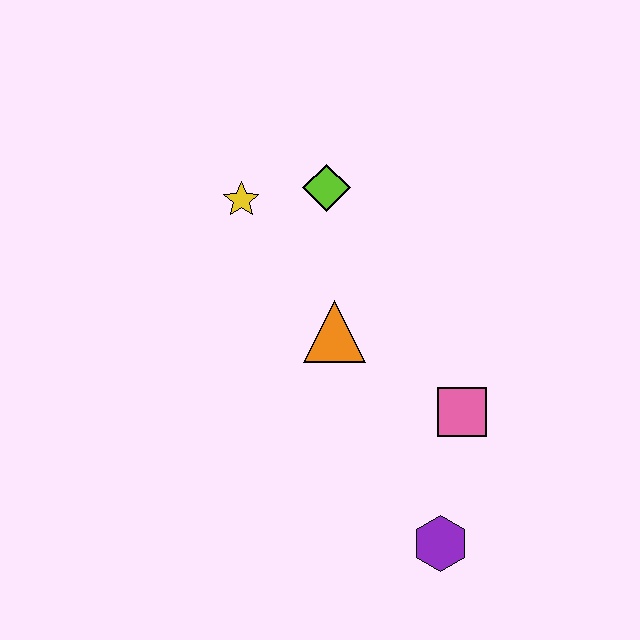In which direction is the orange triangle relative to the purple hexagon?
The orange triangle is above the purple hexagon.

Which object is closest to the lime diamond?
The yellow star is closest to the lime diamond.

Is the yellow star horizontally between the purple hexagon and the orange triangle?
No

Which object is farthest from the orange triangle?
The purple hexagon is farthest from the orange triangle.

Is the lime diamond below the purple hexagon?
No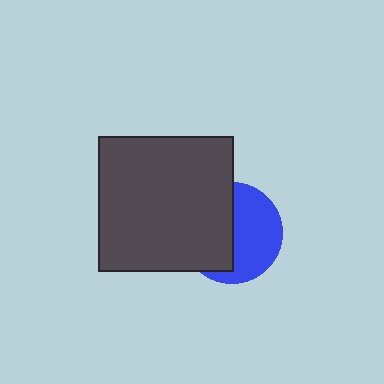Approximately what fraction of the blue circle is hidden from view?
Roughly 48% of the blue circle is hidden behind the dark gray square.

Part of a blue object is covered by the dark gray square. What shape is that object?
It is a circle.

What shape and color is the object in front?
The object in front is a dark gray square.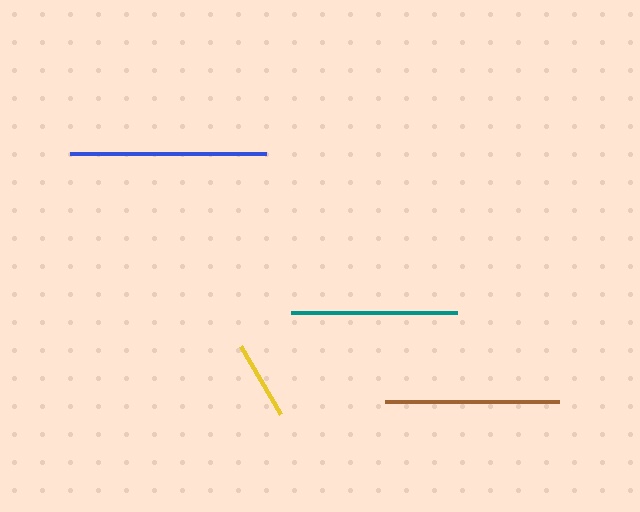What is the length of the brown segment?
The brown segment is approximately 174 pixels long.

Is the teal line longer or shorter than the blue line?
The blue line is longer than the teal line.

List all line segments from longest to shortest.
From longest to shortest: blue, brown, teal, yellow.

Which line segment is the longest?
The blue line is the longest at approximately 196 pixels.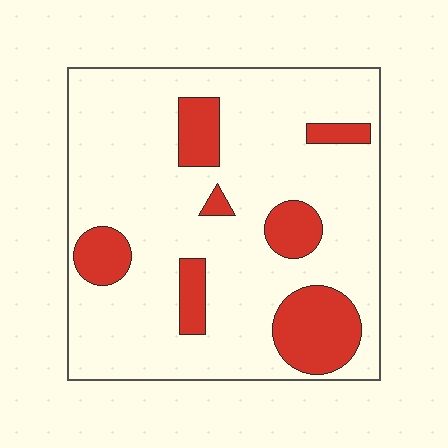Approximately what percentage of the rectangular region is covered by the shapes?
Approximately 20%.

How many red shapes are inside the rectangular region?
7.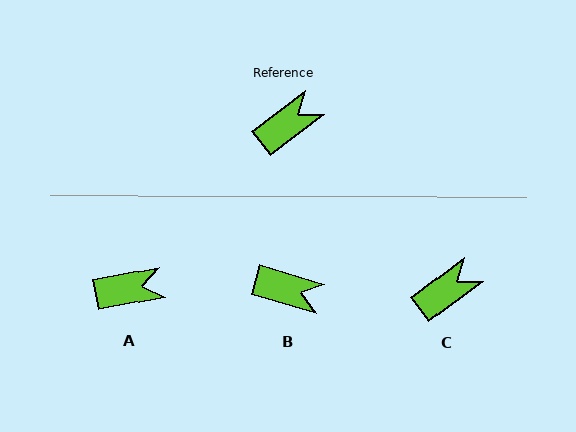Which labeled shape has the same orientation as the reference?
C.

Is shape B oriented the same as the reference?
No, it is off by about 54 degrees.